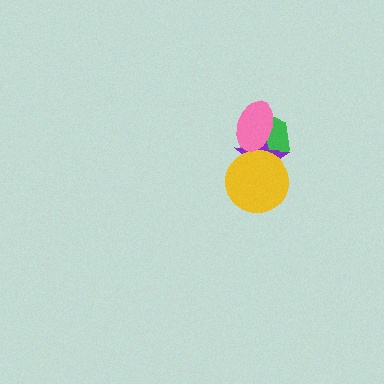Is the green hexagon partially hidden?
Yes, it is partially covered by another shape.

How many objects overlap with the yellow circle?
2 objects overlap with the yellow circle.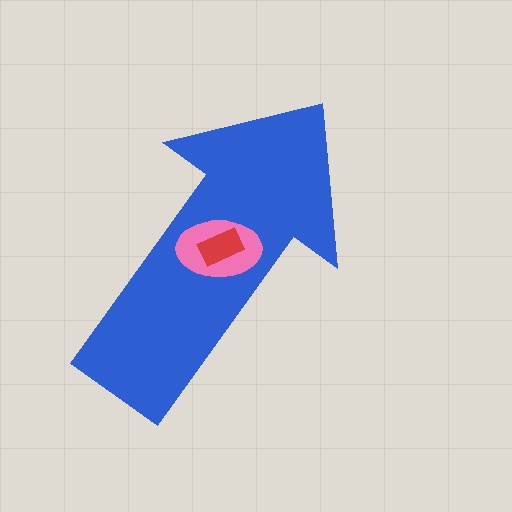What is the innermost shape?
The red rectangle.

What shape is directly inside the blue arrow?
The pink ellipse.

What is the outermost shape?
The blue arrow.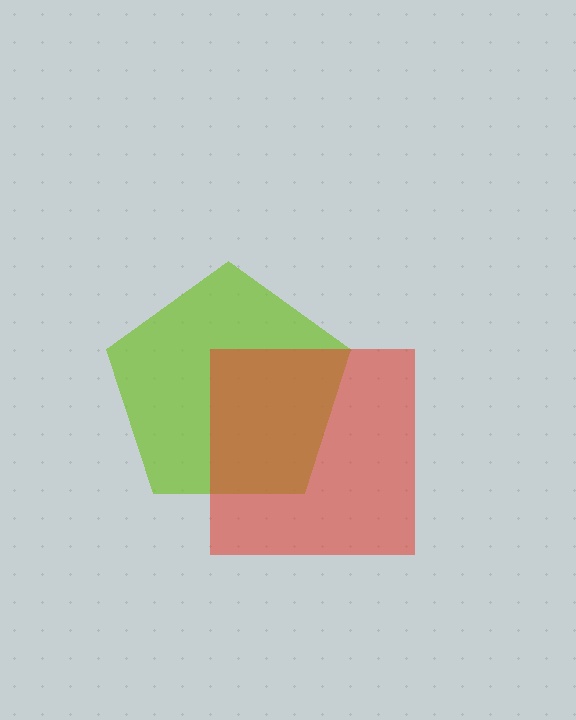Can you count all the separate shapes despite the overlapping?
Yes, there are 2 separate shapes.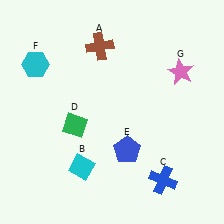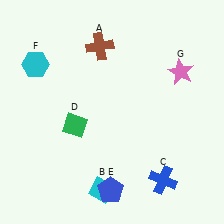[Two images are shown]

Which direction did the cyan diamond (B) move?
The cyan diamond (B) moved down.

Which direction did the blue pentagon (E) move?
The blue pentagon (E) moved down.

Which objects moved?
The objects that moved are: the cyan diamond (B), the blue pentagon (E).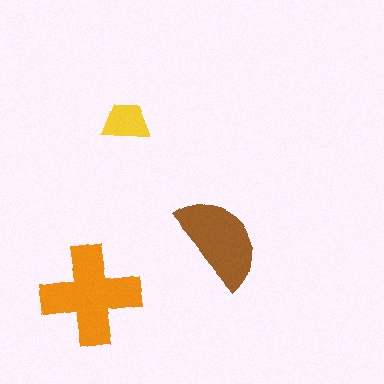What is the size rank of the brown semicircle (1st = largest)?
2nd.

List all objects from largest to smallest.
The orange cross, the brown semicircle, the yellow trapezoid.